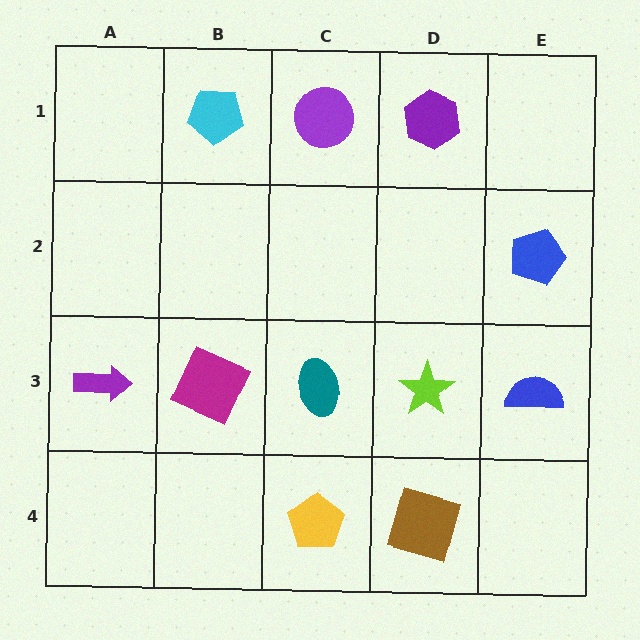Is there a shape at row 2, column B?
No, that cell is empty.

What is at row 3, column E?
A blue semicircle.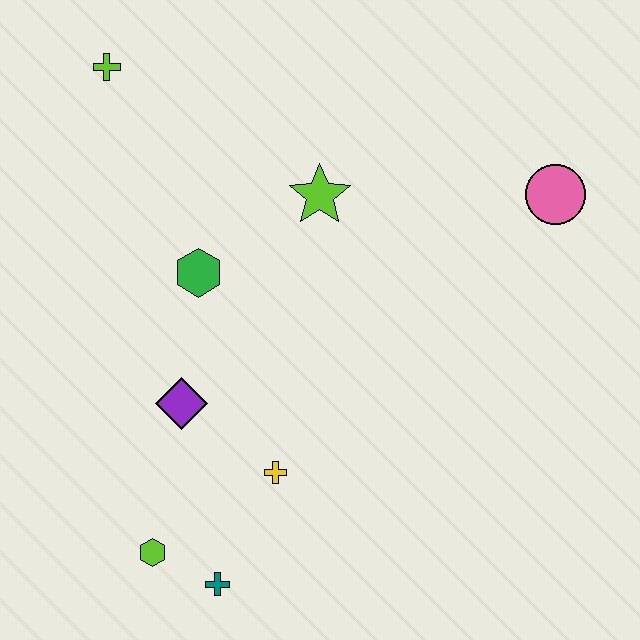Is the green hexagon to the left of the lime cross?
No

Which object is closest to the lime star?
The green hexagon is closest to the lime star.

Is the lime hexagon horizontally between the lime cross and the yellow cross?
Yes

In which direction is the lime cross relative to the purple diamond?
The lime cross is above the purple diamond.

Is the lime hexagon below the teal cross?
No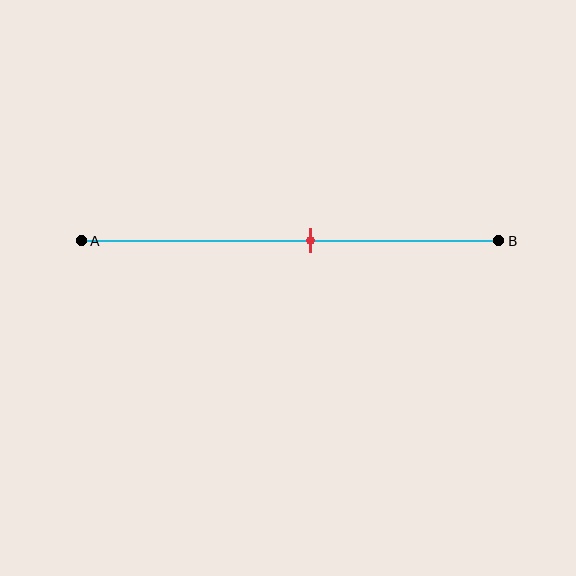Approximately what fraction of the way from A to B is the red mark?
The red mark is approximately 55% of the way from A to B.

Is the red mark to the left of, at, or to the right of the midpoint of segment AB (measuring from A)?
The red mark is to the right of the midpoint of segment AB.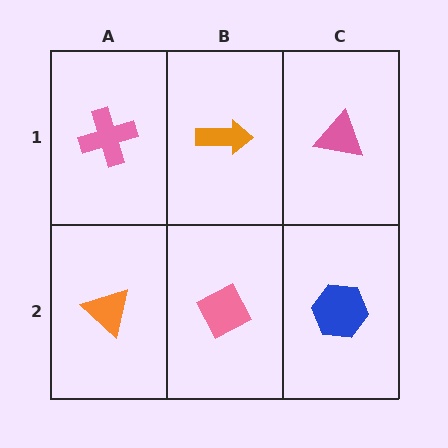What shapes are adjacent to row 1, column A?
An orange triangle (row 2, column A), an orange arrow (row 1, column B).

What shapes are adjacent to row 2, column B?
An orange arrow (row 1, column B), an orange triangle (row 2, column A), a blue hexagon (row 2, column C).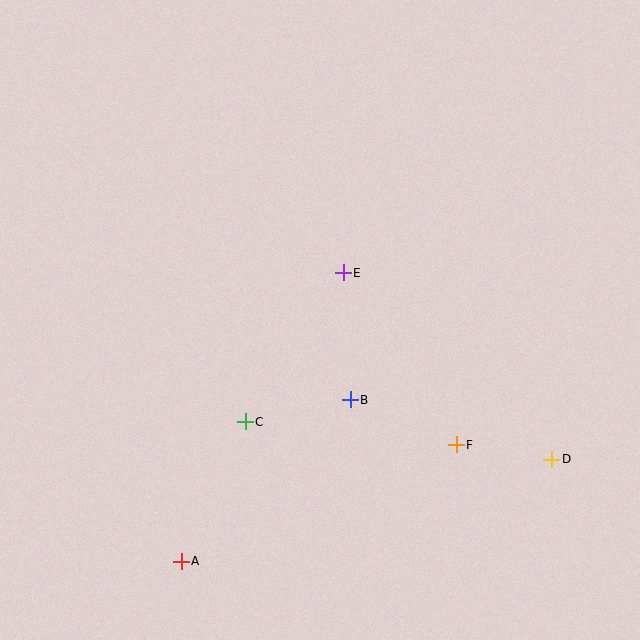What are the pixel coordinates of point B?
Point B is at (350, 400).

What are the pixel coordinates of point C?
Point C is at (245, 422).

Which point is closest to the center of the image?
Point E at (343, 273) is closest to the center.